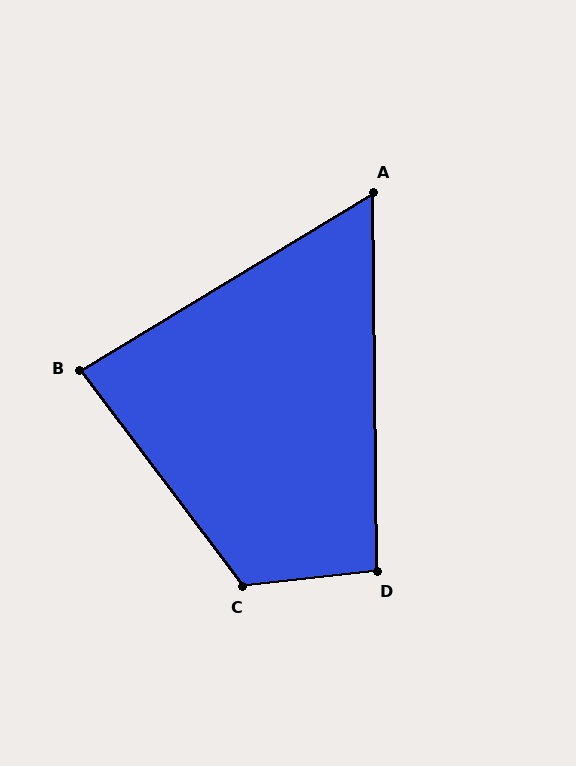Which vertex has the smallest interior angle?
A, at approximately 59 degrees.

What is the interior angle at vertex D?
Approximately 96 degrees (obtuse).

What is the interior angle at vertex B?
Approximately 84 degrees (acute).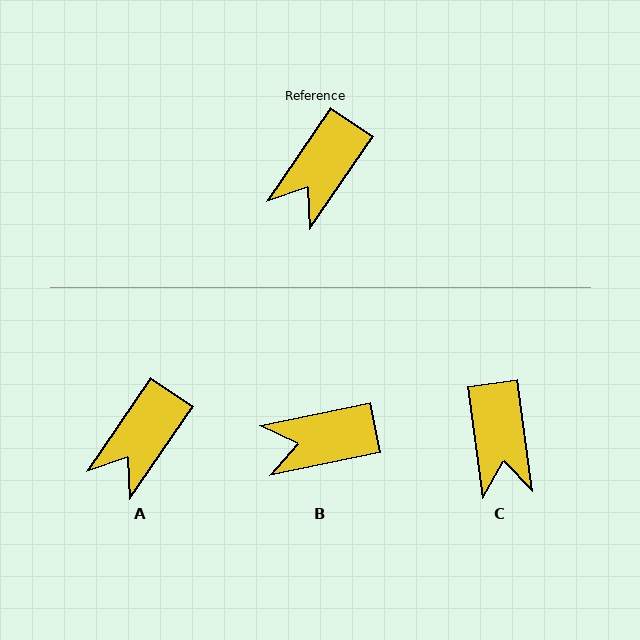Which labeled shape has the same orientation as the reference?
A.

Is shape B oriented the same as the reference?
No, it is off by about 44 degrees.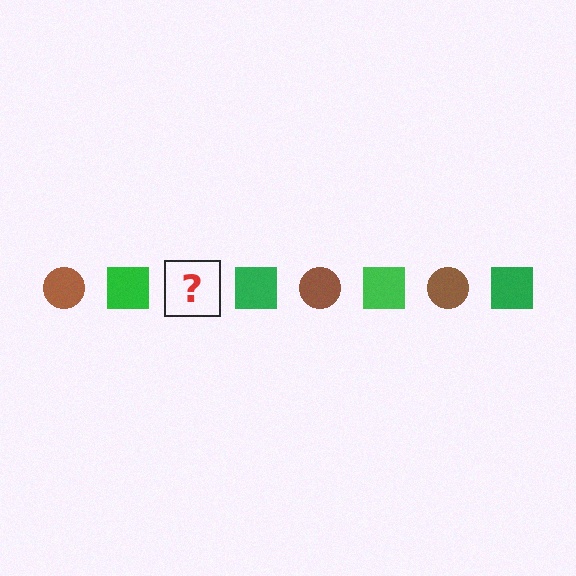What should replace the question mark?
The question mark should be replaced with a brown circle.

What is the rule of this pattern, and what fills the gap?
The rule is that the pattern alternates between brown circle and green square. The gap should be filled with a brown circle.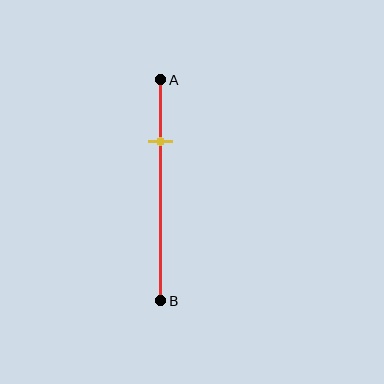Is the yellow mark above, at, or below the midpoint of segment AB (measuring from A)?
The yellow mark is above the midpoint of segment AB.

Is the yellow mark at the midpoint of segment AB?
No, the mark is at about 30% from A, not at the 50% midpoint.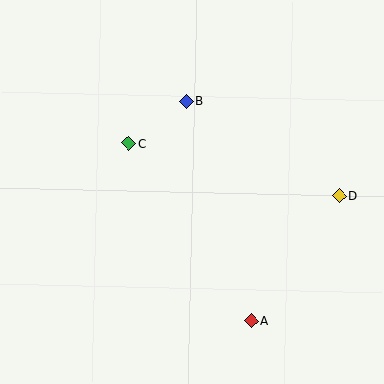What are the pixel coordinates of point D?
Point D is at (339, 196).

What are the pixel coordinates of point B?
Point B is at (187, 101).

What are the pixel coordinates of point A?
Point A is at (251, 321).